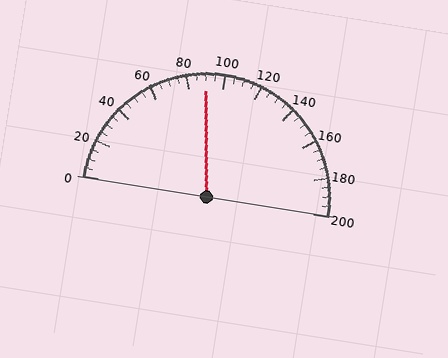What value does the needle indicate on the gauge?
The needle indicates approximately 90.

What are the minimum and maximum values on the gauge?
The gauge ranges from 0 to 200.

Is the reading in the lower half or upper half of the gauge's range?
The reading is in the lower half of the range (0 to 200).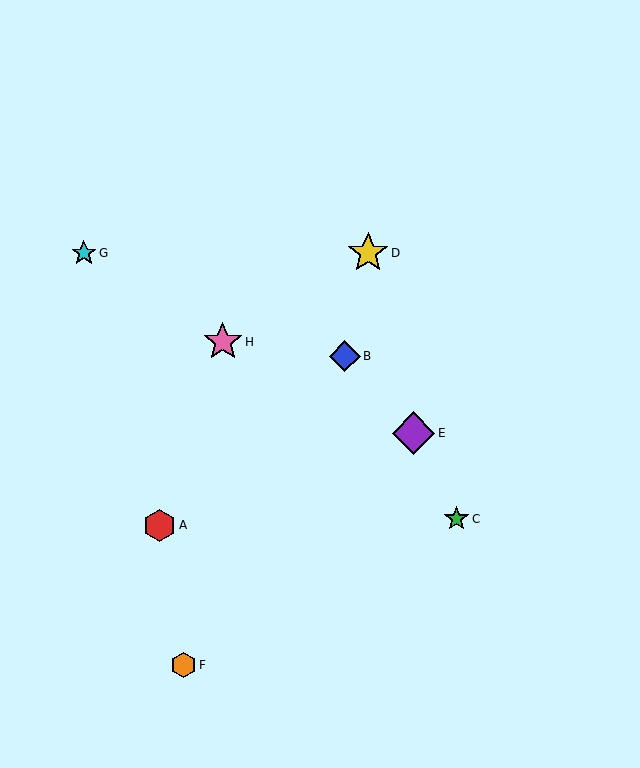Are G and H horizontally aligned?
No, G is at y≈253 and H is at y≈342.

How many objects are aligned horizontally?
2 objects (D, G) are aligned horizontally.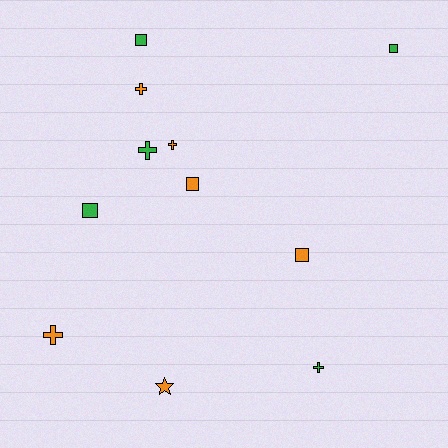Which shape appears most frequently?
Square, with 5 objects.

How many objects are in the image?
There are 11 objects.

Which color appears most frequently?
Orange, with 6 objects.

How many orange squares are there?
There are 2 orange squares.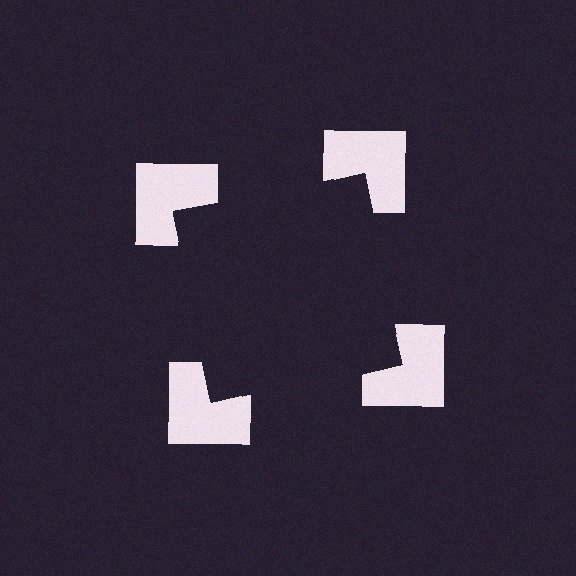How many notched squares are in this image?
There are 4 — one at each vertex of the illusory square.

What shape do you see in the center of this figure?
An illusory square — its edges are inferred from the aligned wedge cuts in the notched squares, not physically drawn.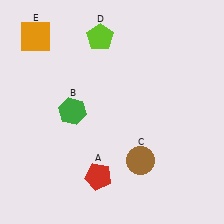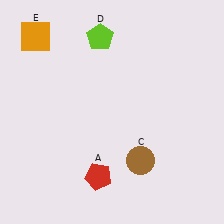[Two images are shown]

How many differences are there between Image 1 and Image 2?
There is 1 difference between the two images.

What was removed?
The green hexagon (B) was removed in Image 2.